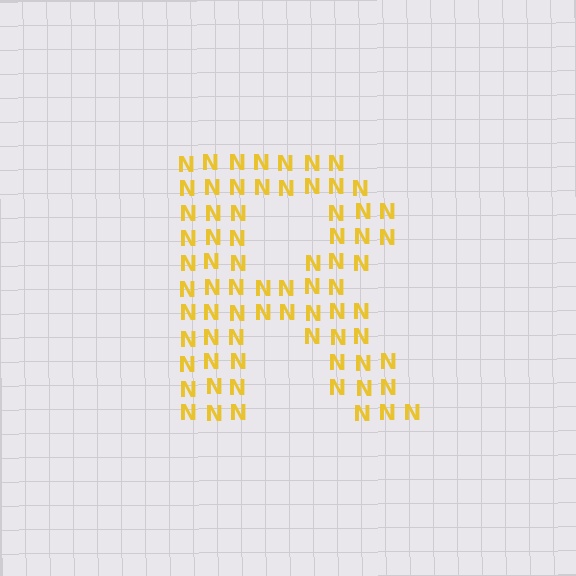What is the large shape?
The large shape is the letter R.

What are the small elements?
The small elements are letter N's.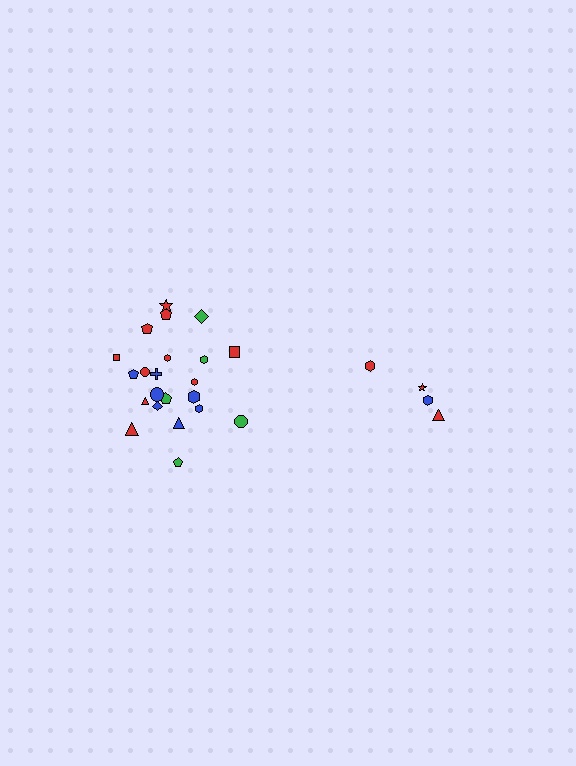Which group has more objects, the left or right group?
The left group.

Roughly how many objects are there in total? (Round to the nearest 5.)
Roughly 25 objects in total.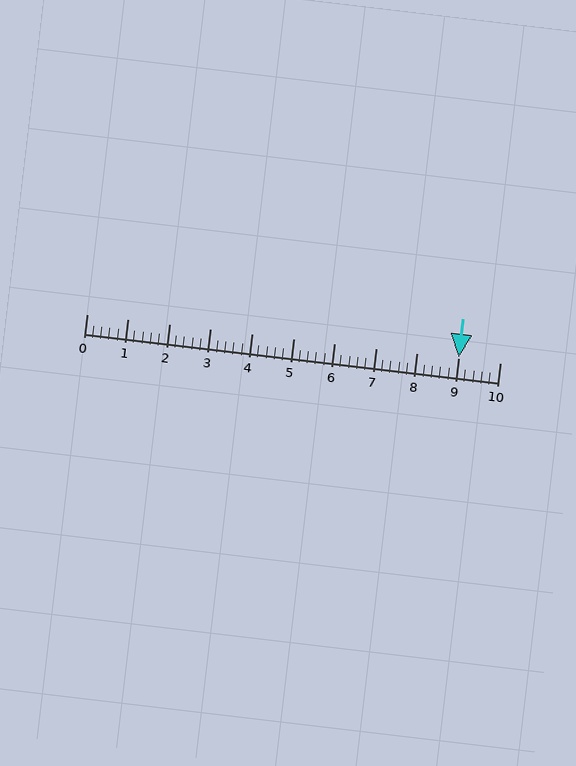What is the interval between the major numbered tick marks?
The major tick marks are spaced 1 units apart.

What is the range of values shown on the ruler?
The ruler shows values from 0 to 10.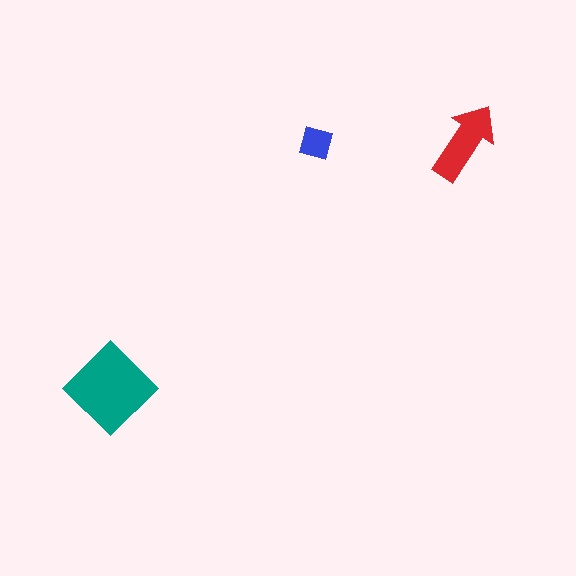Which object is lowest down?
The teal diamond is bottommost.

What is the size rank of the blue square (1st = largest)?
3rd.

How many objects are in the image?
There are 3 objects in the image.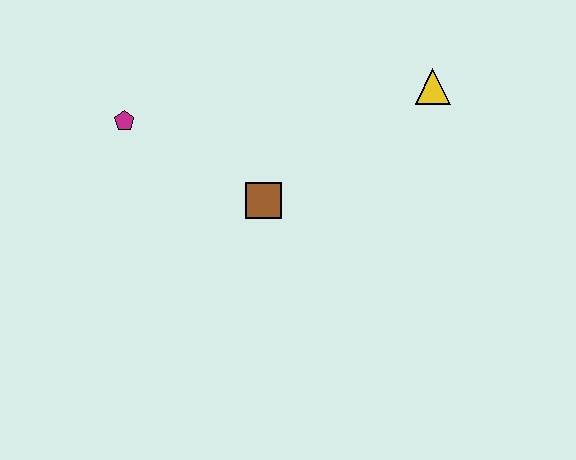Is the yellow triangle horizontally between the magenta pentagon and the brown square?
No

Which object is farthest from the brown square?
The yellow triangle is farthest from the brown square.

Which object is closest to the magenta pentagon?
The brown square is closest to the magenta pentagon.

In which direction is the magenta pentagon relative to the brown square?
The magenta pentagon is to the left of the brown square.